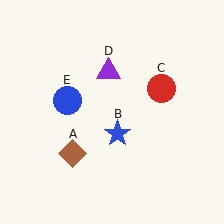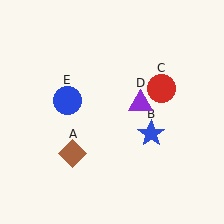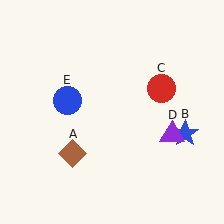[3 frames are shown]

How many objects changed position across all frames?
2 objects changed position: blue star (object B), purple triangle (object D).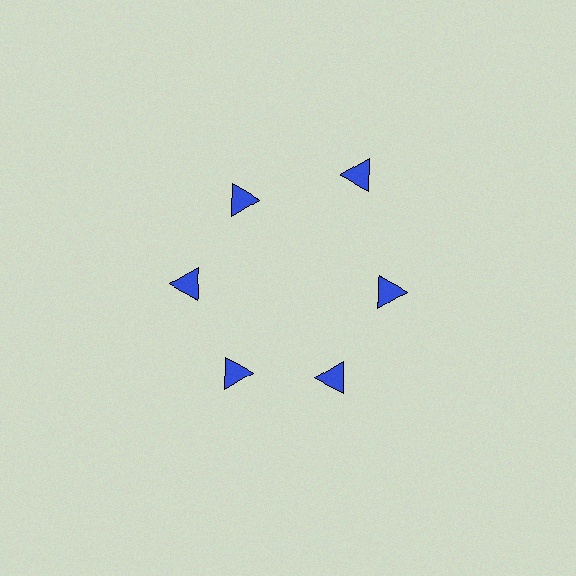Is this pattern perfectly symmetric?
No. The 6 blue triangles are arranged in a ring, but one element near the 1 o'clock position is pushed outward from the center, breaking the 6-fold rotational symmetry.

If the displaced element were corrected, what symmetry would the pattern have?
It would have 6-fold rotational symmetry — the pattern would map onto itself every 60 degrees.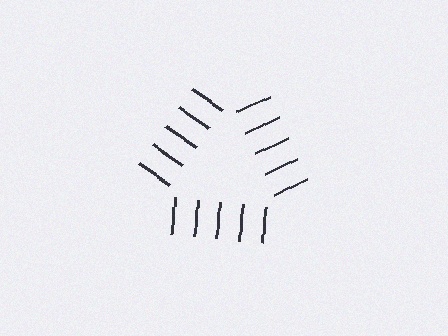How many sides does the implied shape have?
3 sides — the line-ends trace a triangle.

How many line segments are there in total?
15 — 5 along each of the 3 edges.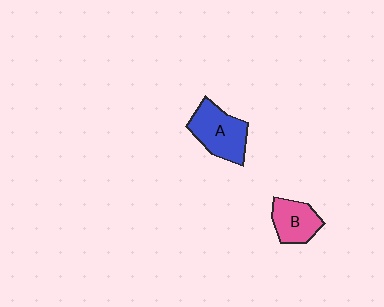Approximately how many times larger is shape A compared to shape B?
Approximately 1.4 times.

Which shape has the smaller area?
Shape B (pink).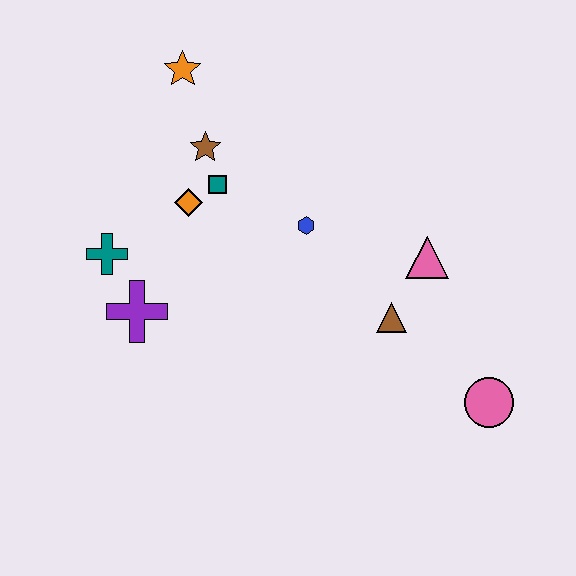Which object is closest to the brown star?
The teal square is closest to the brown star.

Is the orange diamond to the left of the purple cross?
No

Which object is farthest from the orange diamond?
The pink circle is farthest from the orange diamond.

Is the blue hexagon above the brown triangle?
Yes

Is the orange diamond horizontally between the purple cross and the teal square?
Yes